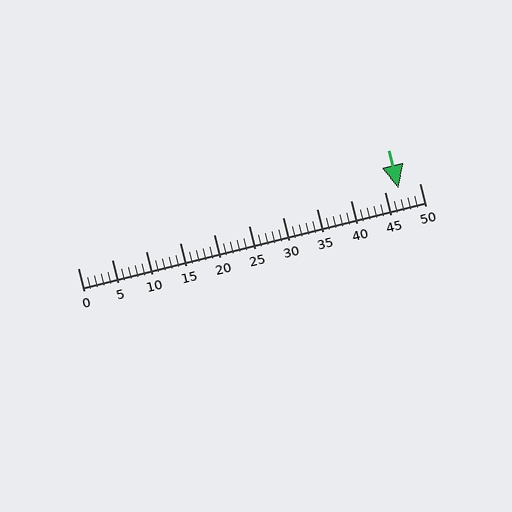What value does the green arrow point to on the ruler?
The green arrow points to approximately 47.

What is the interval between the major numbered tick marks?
The major tick marks are spaced 5 units apart.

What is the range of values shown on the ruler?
The ruler shows values from 0 to 50.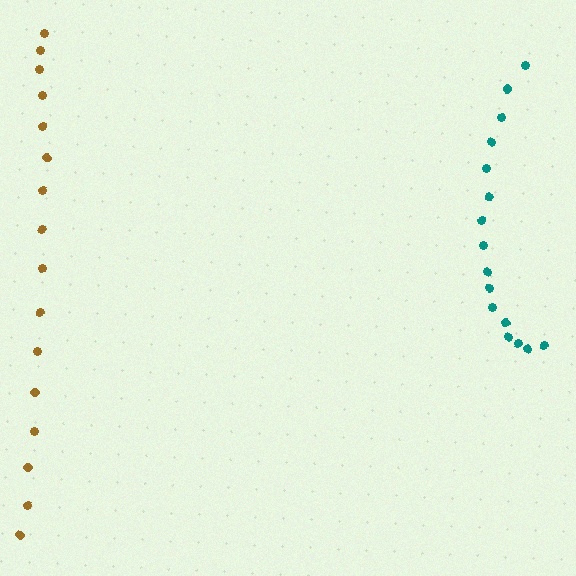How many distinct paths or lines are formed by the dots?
There are 2 distinct paths.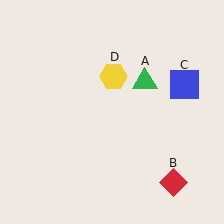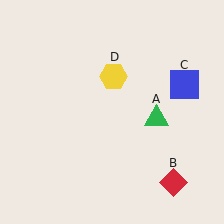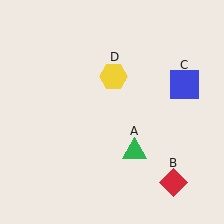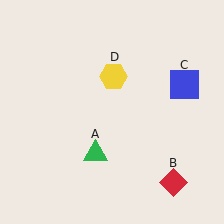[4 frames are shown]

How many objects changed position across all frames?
1 object changed position: green triangle (object A).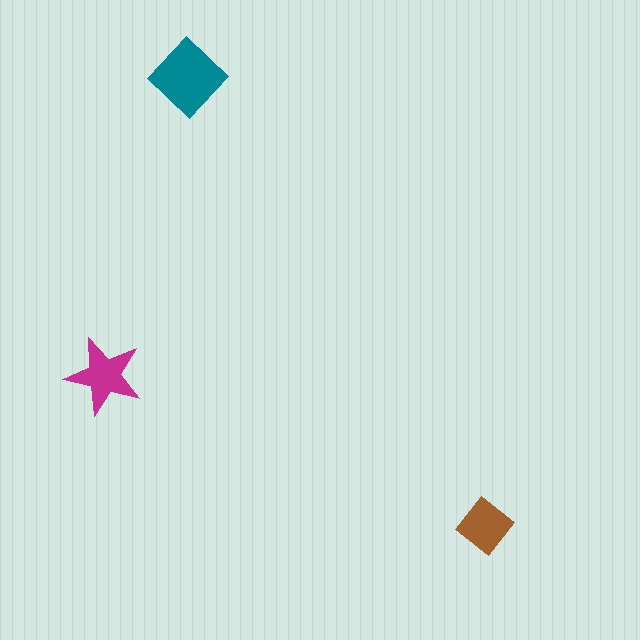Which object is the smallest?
The brown diamond.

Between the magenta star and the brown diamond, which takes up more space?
The magenta star.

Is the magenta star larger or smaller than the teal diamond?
Smaller.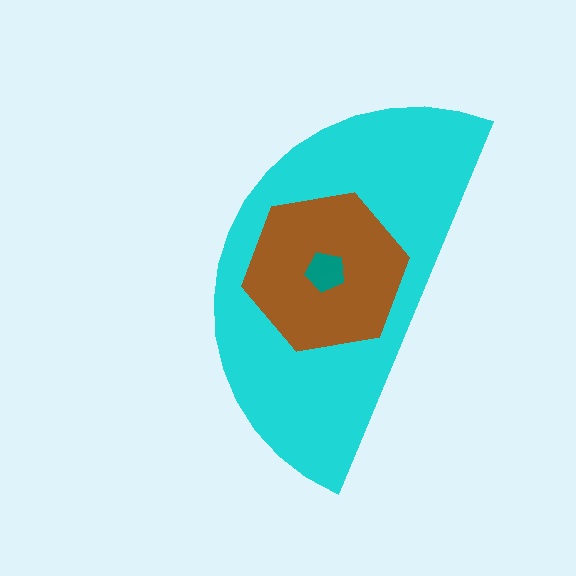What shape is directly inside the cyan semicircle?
The brown hexagon.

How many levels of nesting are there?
3.